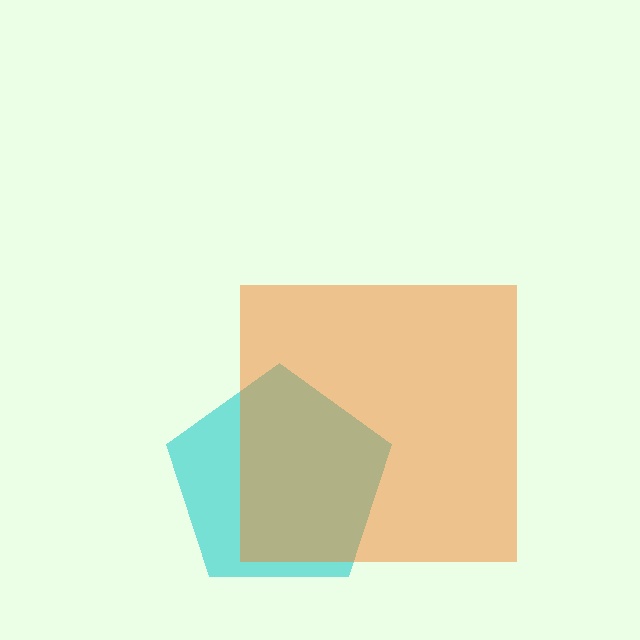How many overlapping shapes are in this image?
There are 2 overlapping shapes in the image.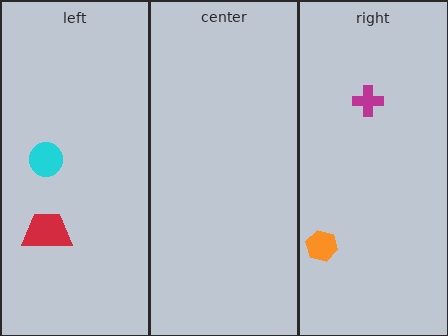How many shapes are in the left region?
2.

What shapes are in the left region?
The cyan circle, the red trapezoid.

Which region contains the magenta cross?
The right region.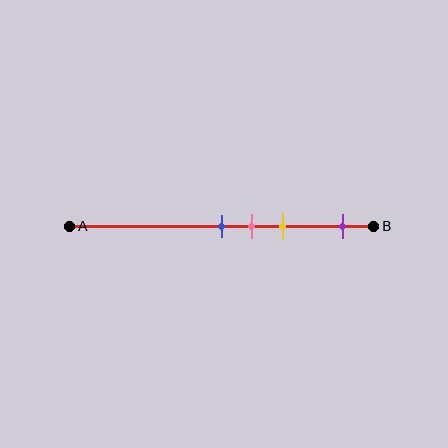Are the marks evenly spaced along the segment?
No, the marks are not evenly spaced.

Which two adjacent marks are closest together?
The blue and pink marks are the closest adjacent pair.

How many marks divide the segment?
There are 4 marks dividing the segment.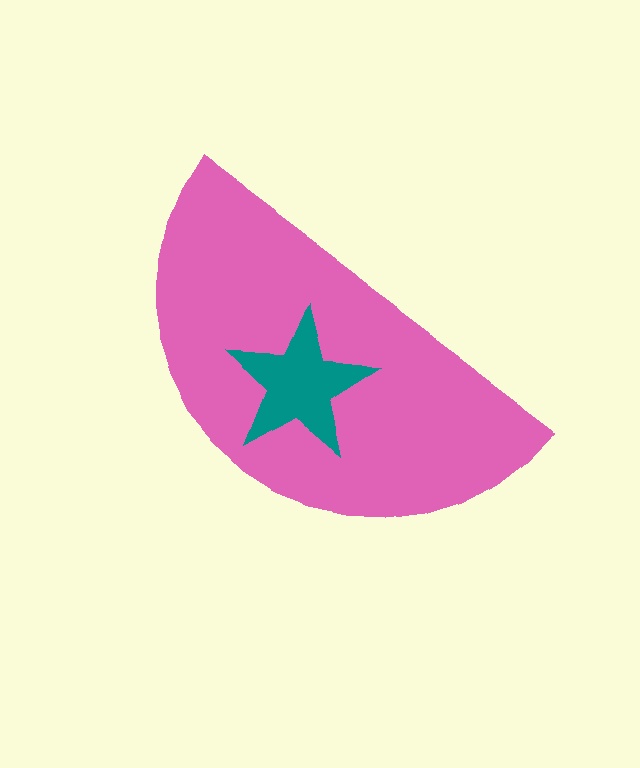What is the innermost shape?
The teal star.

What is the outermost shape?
The pink semicircle.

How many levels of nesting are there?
2.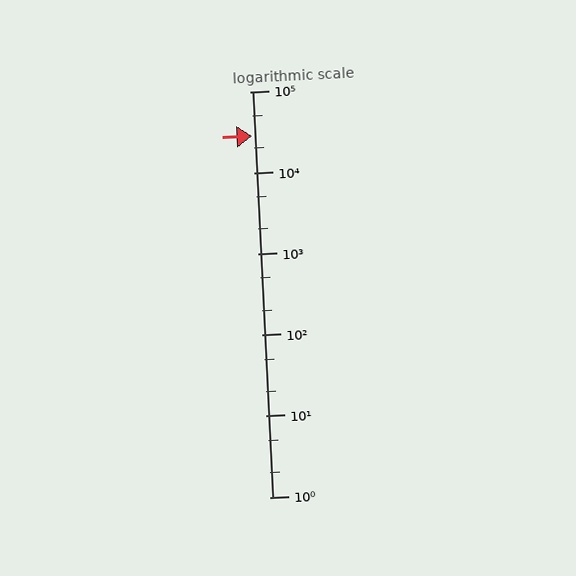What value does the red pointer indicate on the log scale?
The pointer indicates approximately 28000.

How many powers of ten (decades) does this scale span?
The scale spans 5 decades, from 1 to 100000.